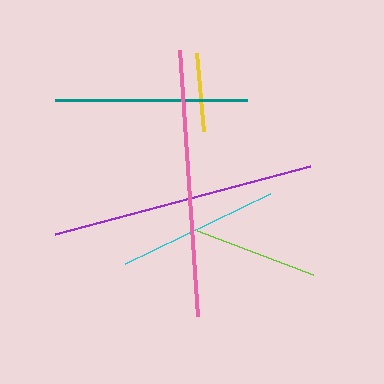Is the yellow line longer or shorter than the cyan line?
The cyan line is longer than the yellow line.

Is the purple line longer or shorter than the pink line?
The pink line is longer than the purple line.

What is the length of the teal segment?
The teal segment is approximately 191 pixels long.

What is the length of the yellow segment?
The yellow segment is approximately 78 pixels long.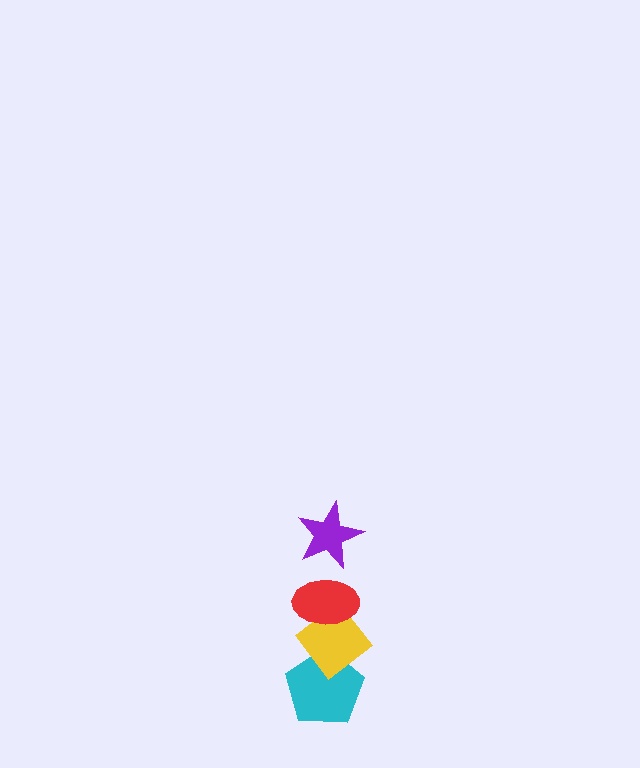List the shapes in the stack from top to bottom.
From top to bottom: the purple star, the red ellipse, the yellow diamond, the cyan pentagon.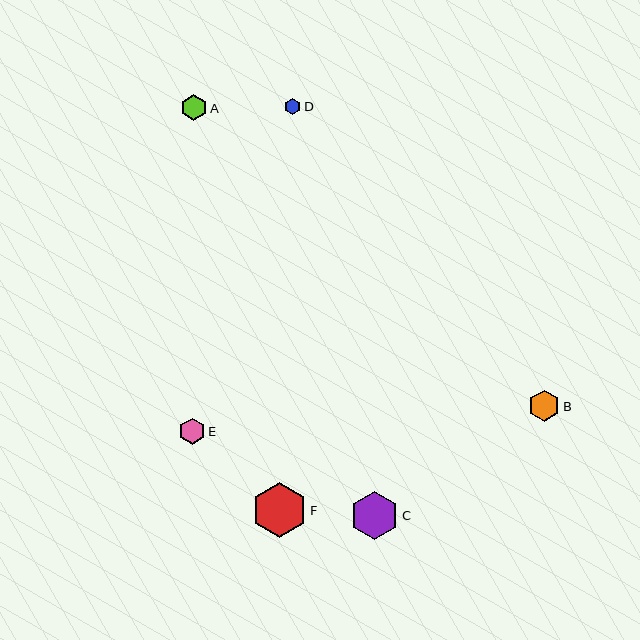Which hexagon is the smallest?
Hexagon D is the smallest with a size of approximately 16 pixels.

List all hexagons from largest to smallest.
From largest to smallest: F, C, B, E, A, D.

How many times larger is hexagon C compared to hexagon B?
Hexagon C is approximately 1.5 times the size of hexagon B.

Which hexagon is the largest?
Hexagon F is the largest with a size of approximately 55 pixels.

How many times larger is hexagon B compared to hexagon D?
Hexagon B is approximately 1.9 times the size of hexagon D.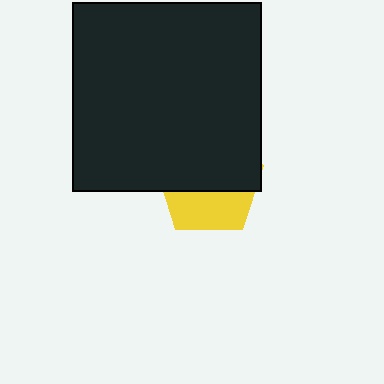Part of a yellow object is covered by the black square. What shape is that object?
It is a pentagon.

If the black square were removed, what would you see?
You would see the complete yellow pentagon.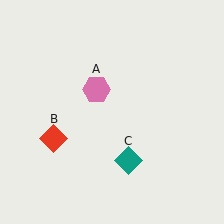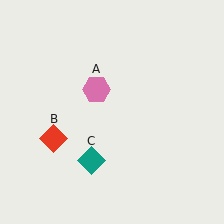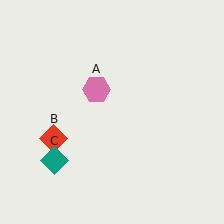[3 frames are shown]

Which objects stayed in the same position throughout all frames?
Pink hexagon (object A) and red diamond (object B) remained stationary.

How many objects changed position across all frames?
1 object changed position: teal diamond (object C).